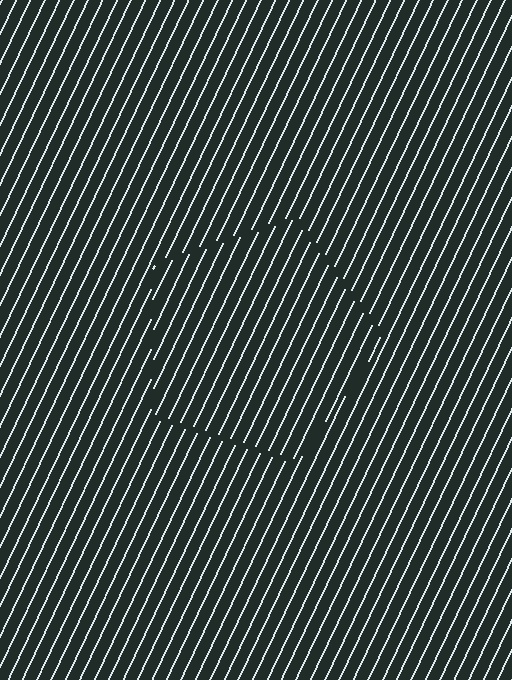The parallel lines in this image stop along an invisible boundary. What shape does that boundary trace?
An illusory pentagon. The interior of the shape contains the same grating, shifted by half a period — the contour is defined by the phase discontinuity where line-ends from the inner and outer gratings abut.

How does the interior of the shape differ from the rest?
The interior of the shape contains the same grating, shifted by half a period — the contour is defined by the phase discontinuity where line-ends from the inner and outer gratings abut.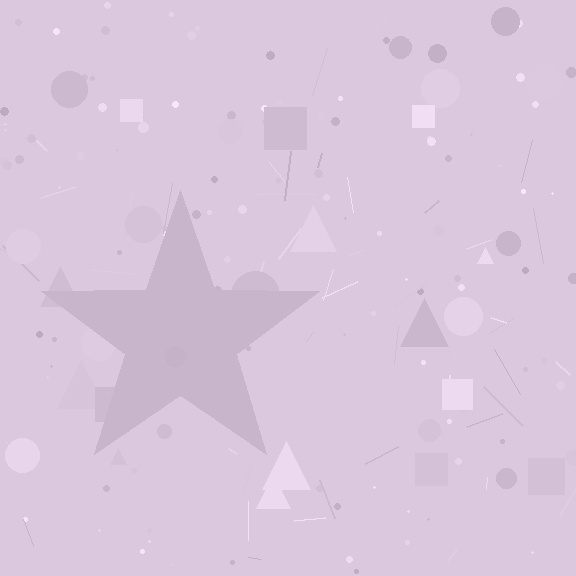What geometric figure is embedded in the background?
A star is embedded in the background.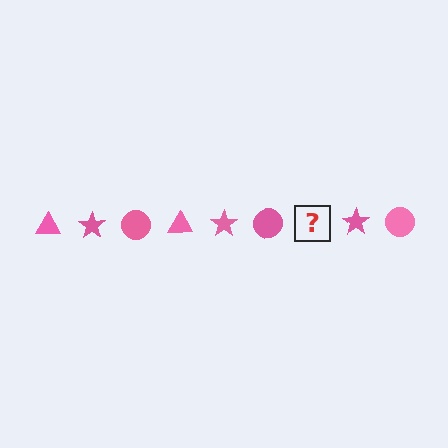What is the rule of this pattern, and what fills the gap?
The rule is that the pattern cycles through triangle, star, circle shapes in pink. The gap should be filled with a pink triangle.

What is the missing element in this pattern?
The missing element is a pink triangle.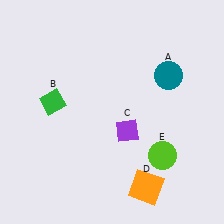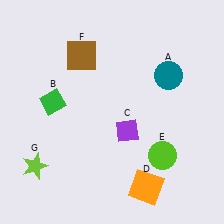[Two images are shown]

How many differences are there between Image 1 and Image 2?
There are 2 differences between the two images.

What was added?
A brown square (F), a lime star (G) were added in Image 2.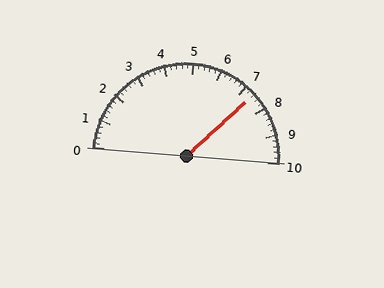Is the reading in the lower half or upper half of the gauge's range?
The reading is in the upper half of the range (0 to 10).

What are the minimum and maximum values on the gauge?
The gauge ranges from 0 to 10.